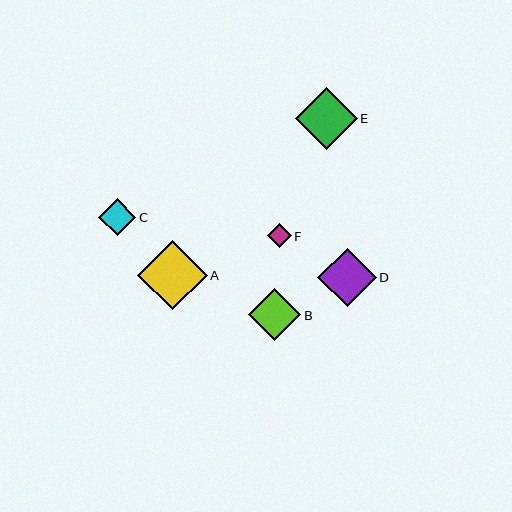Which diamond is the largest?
Diamond A is the largest with a size of approximately 69 pixels.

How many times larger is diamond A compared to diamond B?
Diamond A is approximately 1.3 times the size of diamond B.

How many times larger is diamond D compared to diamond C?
Diamond D is approximately 1.6 times the size of diamond C.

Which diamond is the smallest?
Diamond F is the smallest with a size of approximately 23 pixels.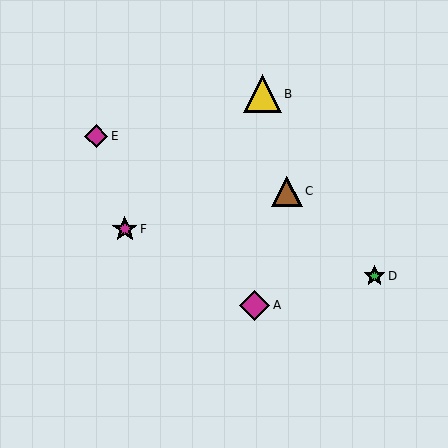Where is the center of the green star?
The center of the green star is at (375, 276).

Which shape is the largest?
The yellow triangle (labeled B) is the largest.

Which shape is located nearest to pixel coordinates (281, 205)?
The brown triangle (labeled C) at (287, 191) is nearest to that location.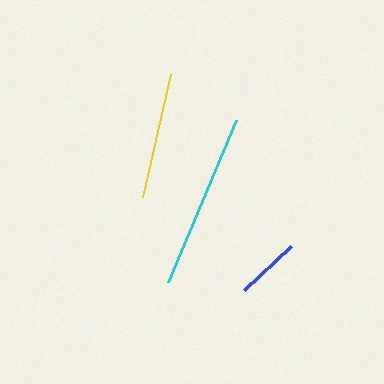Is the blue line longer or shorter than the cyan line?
The cyan line is longer than the blue line.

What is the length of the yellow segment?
The yellow segment is approximately 125 pixels long.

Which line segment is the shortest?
The blue line is the shortest at approximately 65 pixels.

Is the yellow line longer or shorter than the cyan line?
The cyan line is longer than the yellow line.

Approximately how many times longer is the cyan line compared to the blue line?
The cyan line is approximately 2.7 times the length of the blue line.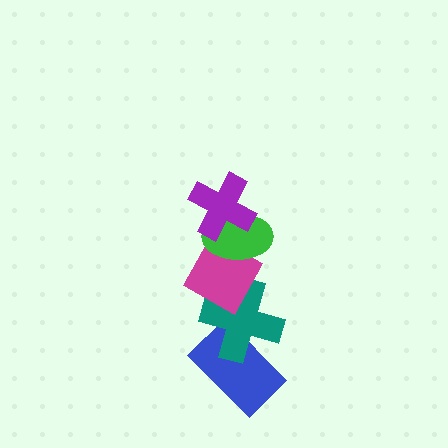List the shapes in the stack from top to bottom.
From top to bottom: the purple cross, the green ellipse, the magenta diamond, the teal cross, the blue rectangle.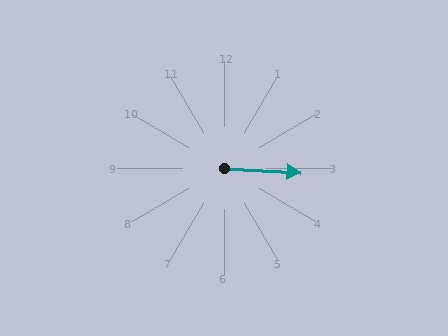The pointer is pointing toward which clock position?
Roughly 3 o'clock.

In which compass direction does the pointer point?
East.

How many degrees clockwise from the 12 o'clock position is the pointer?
Approximately 93 degrees.